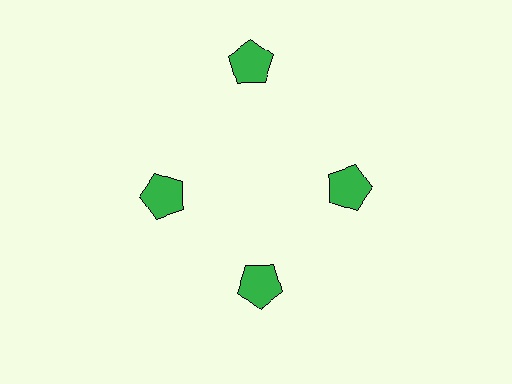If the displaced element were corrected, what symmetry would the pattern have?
It would have 4-fold rotational symmetry — the pattern would map onto itself every 90 degrees.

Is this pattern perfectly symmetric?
No. The 4 green pentagons are arranged in a ring, but one element near the 12 o'clock position is pushed outward from the center, breaking the 4-fold rotational symmetry.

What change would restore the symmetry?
The symmetry would be restored by moving it inward, back onto the ring so that all 4 pentagons sit at equal angles and equal distance from the center.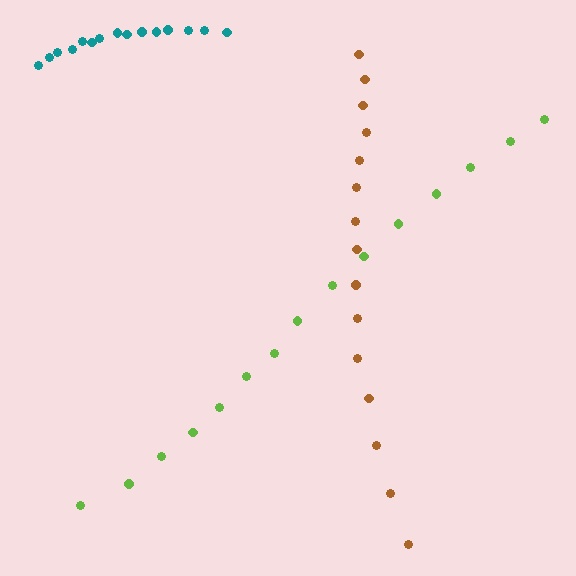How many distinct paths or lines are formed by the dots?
There are 3 distinct paths.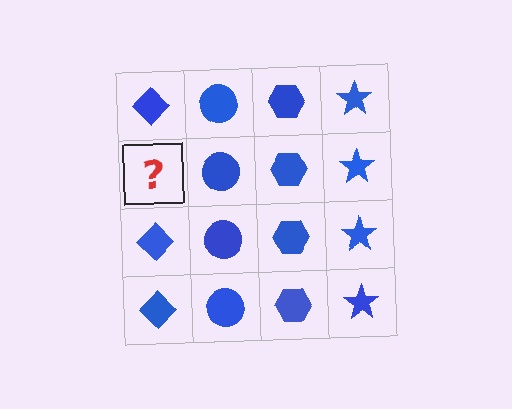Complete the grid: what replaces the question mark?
The question mark should be replaced with a blue diamond.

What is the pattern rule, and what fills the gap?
The rule is that each column has a consistent shape. The gap should be filled with a blue diamond.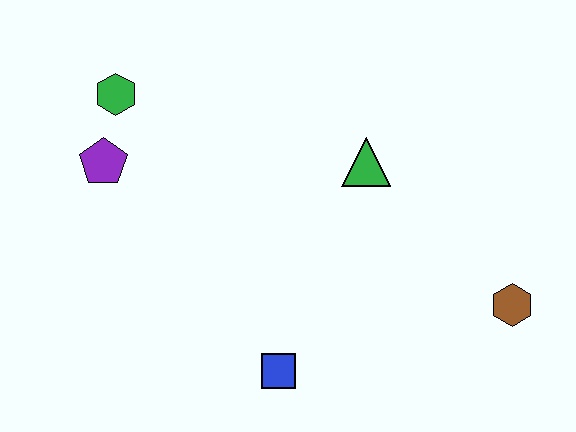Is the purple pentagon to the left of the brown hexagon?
Yes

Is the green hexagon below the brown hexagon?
No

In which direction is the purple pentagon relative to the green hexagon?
The purple pentagon is below the green hexagon.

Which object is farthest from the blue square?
The green hexagon is farthest from the blue square.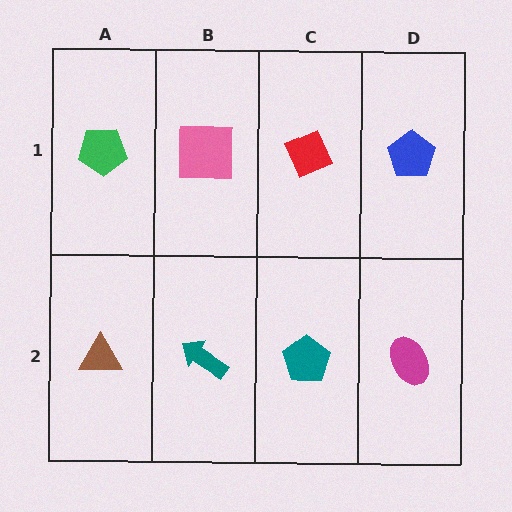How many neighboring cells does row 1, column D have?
2.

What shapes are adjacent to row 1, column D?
A magenta ellipse (row 2, column D), a red diamond (row 1, column C).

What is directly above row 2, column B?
A pink square.